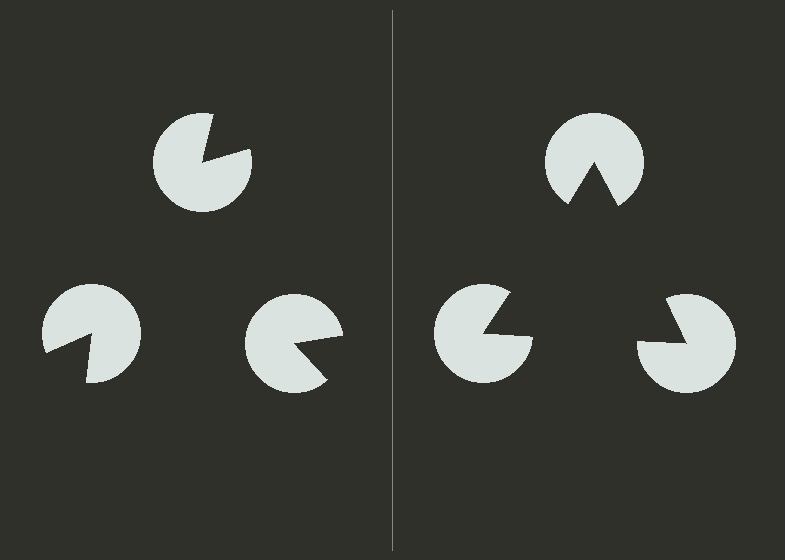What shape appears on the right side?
An illusory triangle.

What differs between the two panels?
The pac-man discs are positioned identically on both sides; only the wedge orientations differ. On the right they align to a triangle; on the left they are misaligned.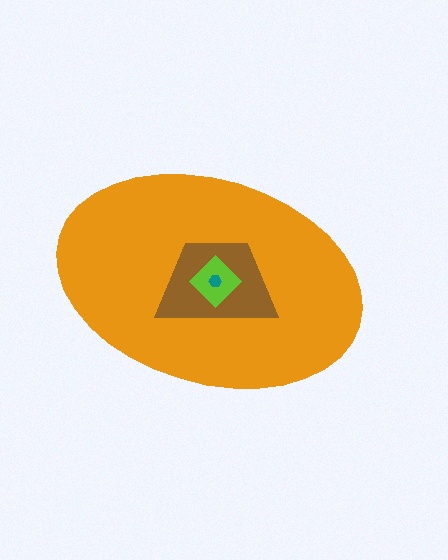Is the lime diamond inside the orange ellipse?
Yes.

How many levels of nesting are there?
4.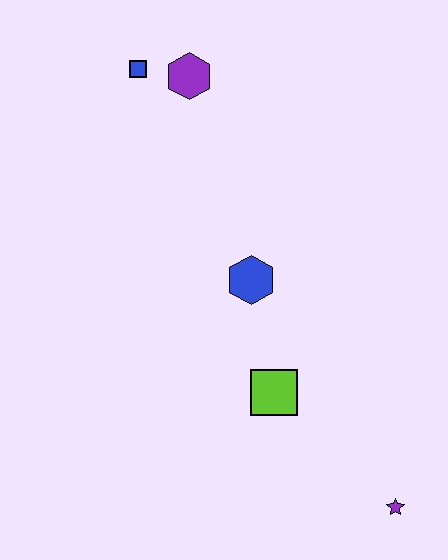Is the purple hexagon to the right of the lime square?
No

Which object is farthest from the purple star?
The blue square is farthest from the purple star.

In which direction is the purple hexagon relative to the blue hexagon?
The purple hexagon is above the blue hexagon.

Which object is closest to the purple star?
The lime square is closest to the purple star.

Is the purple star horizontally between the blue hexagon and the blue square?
No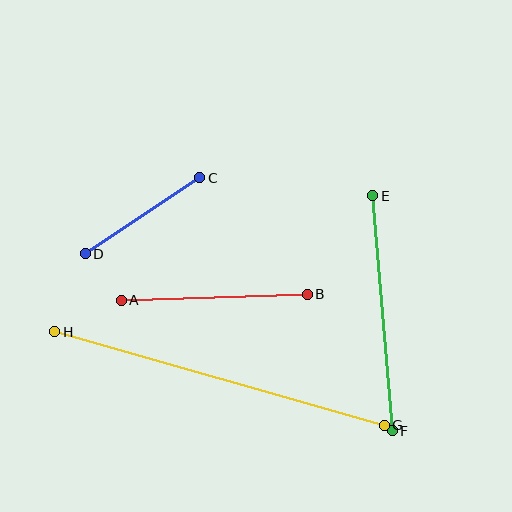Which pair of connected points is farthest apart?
Points G and H are farthest apart.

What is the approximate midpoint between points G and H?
The midpoint is at approximately (219, 379) pixels.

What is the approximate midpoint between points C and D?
The midpoint is at approximately (143, 216) pixels.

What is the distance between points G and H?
The distance is approximately 343 pixels.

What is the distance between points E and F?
The distance is approximately 236 pixels.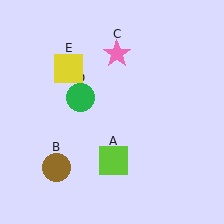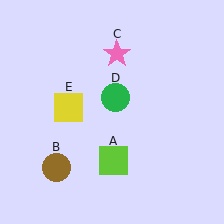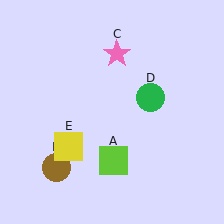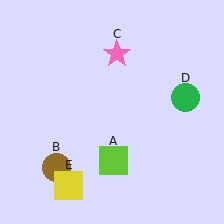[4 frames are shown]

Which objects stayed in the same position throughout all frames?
Lime square (object A) and brown circle (object B) and pink star (object C) remained stationary.